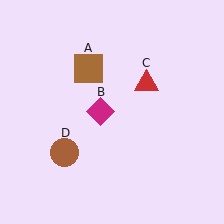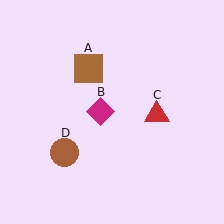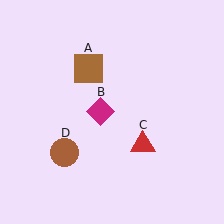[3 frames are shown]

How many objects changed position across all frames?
1 object changed position: red triangle (object C).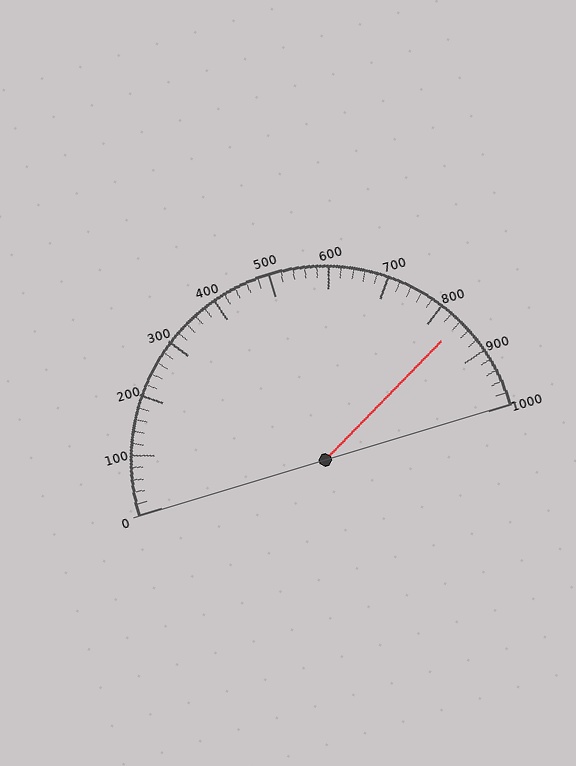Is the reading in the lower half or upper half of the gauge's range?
The reading is in the upper half of the range (0 to 1000).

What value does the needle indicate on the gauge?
The needle indicates approximately 840.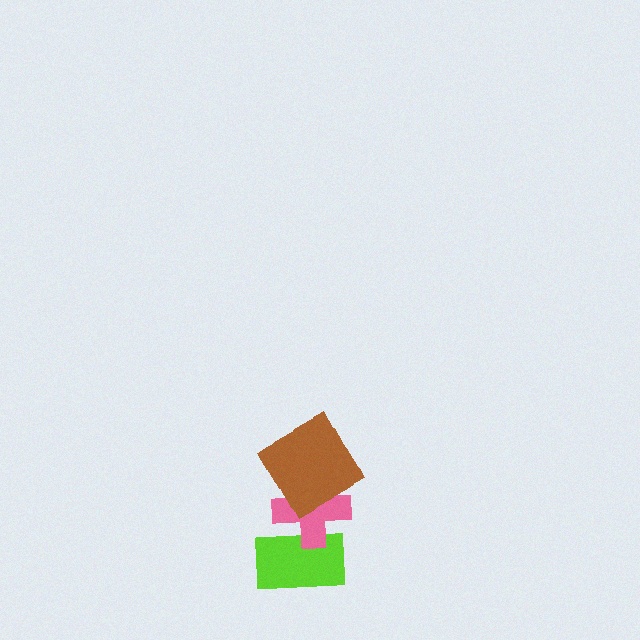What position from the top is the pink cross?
The pink cross is 2nd from the top.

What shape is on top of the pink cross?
The brown square is on top of the pink cross.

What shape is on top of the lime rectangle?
The pink cross is on top of the lime rectangle.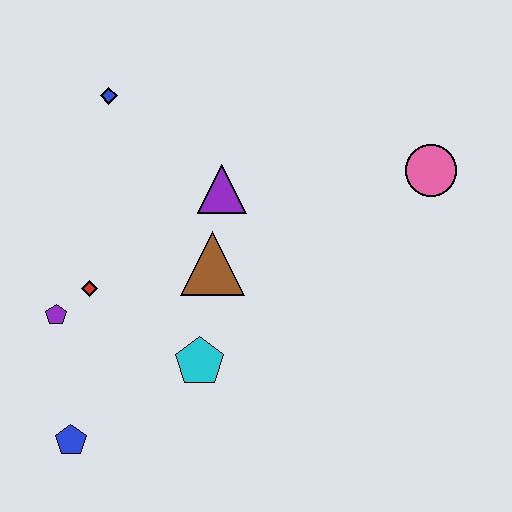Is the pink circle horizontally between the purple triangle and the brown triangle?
No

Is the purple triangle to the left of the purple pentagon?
No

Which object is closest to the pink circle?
The purple triangle is closest to the pink circle.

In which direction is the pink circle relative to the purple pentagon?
The pink circle is to the right of the purple pentagon.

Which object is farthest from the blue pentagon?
The pink circle is farthest from the blue pentagon.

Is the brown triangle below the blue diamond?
Yes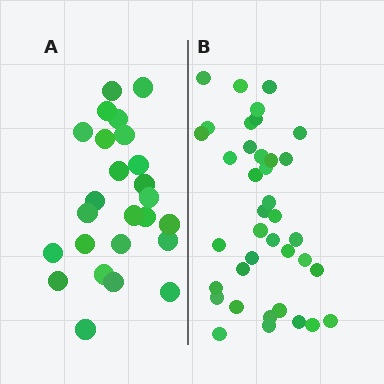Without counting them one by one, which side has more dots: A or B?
Region B (the right region) has more dots.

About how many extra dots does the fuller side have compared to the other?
Region B has approximately 15 more dots than region A.